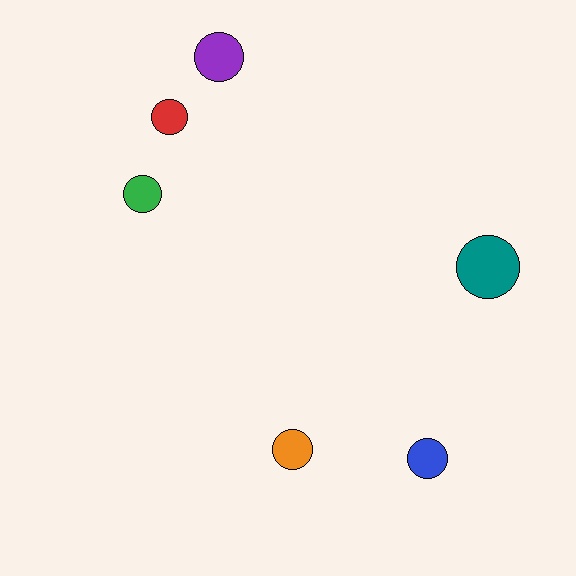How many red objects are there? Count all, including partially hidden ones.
There is 1 red object.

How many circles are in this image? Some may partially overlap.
There are 6 circles.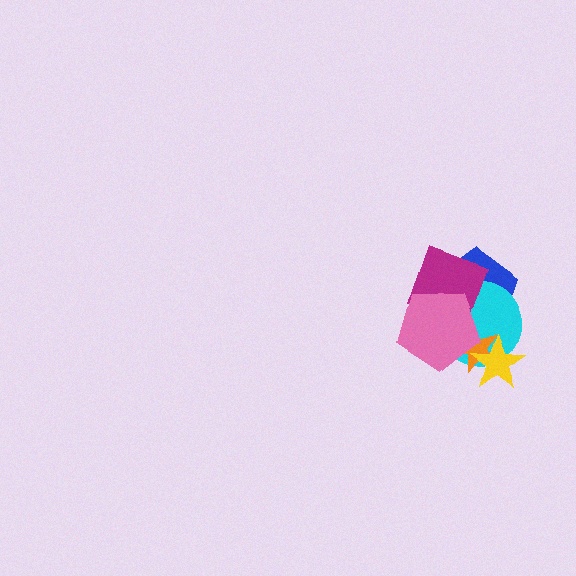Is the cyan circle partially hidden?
Yes, it is partially covered by another shape.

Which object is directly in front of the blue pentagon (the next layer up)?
The cyan circle is directly in front of the blue pentagon.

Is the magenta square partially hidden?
Yes, it is partially covered by another shape.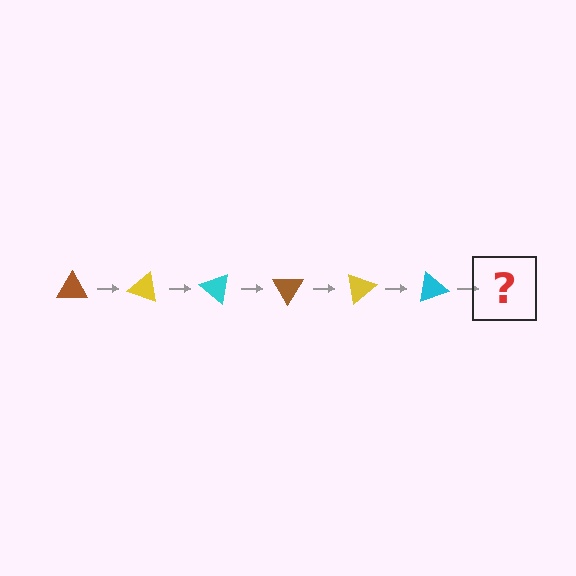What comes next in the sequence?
The next element should be a brown triangle, rotated 120 degrees from the start.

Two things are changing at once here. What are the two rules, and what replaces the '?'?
The two rules are that it rotates 20 degrees each step and the color cycles through brown, yellow, and cyan. The '?' should be a brown triangle, rotated 120 degrees from the start.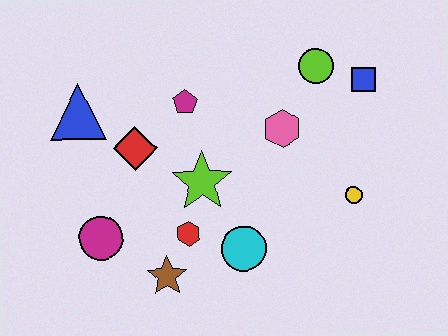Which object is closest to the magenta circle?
The brown star is closest to the magenta circle.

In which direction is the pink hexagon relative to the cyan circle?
The pink hexagon is above the cyan circle.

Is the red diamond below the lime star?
No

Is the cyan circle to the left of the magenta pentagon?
No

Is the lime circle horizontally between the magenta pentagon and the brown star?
No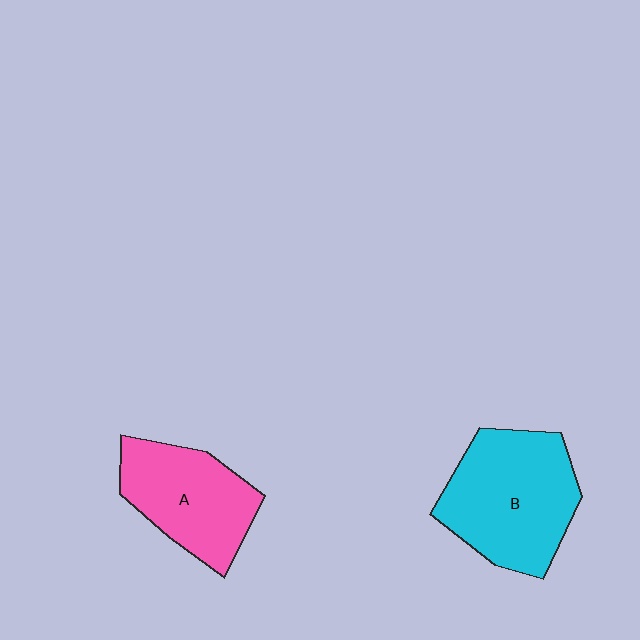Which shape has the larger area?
Shape B (cyan).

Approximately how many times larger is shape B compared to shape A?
Approximately 1.3 times.